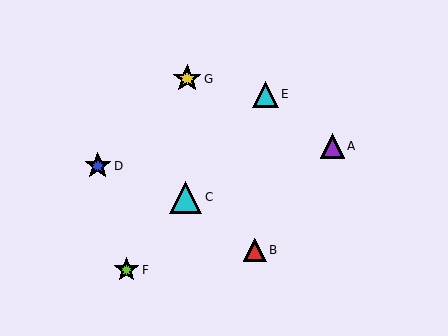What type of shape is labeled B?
Shape B is a red triangle.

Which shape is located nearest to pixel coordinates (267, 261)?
The red triangle (labeled B) at (255, 250) is nearest to that location.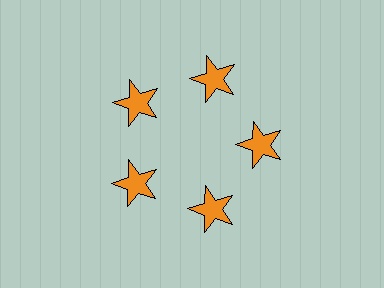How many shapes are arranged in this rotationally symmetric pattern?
There are 5 shapes, arranged in 5 groups of 1.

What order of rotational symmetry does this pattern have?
This pattern has 5-fold rotational symmetry.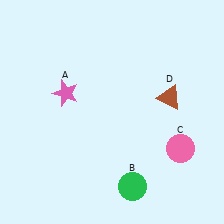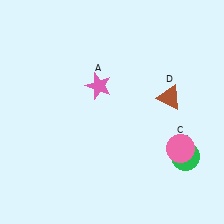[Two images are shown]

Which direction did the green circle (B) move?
The green circle (B) moved right.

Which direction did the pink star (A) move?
The pink star (A) moved right.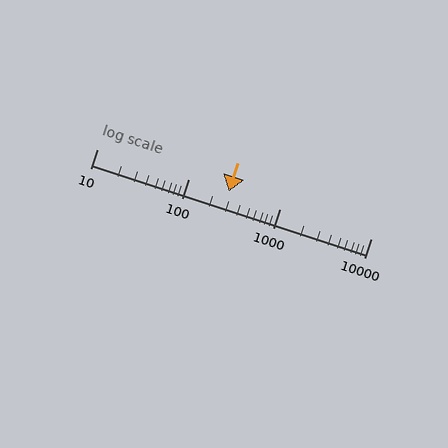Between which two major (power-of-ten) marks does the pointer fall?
The pointer is between 100 and 1000.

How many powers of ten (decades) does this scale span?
The scale spans 3 decades, from 10 to 10000.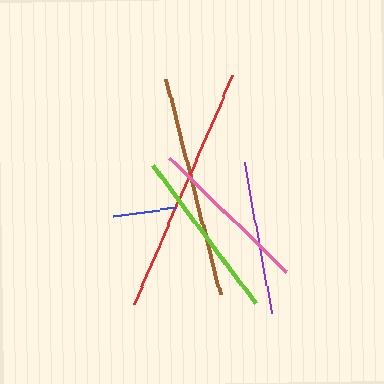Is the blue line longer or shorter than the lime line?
The lime line is longer than the blue line.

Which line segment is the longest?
The red line is the longest at approximately 249 pixels.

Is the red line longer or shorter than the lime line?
The red line is longer than the lime line.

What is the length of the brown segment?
The brown segment is approximately 222 pixels long.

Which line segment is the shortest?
The blue line is the shortest at approximately 63 pixels.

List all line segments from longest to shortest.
From longest to shortest: red, brown, lime, pink, purple, blue.